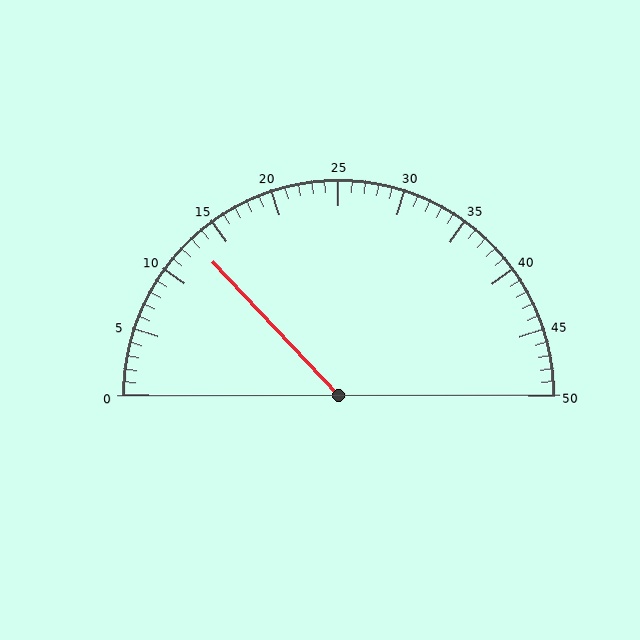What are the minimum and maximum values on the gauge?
The gauge ranges from 0 to 50.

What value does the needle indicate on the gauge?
The needle indicates approximately 13.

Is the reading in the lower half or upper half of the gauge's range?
The reading is in the lower half of the range (0 to 50).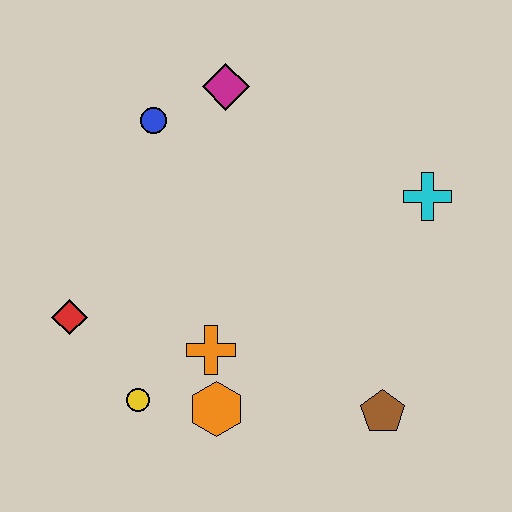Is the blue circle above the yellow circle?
Yes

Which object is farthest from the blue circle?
The brown pentagon is farthest from the blue circle.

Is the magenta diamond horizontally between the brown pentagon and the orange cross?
Yes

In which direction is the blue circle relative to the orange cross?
The blue circle is above the orange cross.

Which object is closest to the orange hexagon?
The orange cross is closest to the orange hexagon.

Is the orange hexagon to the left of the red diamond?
No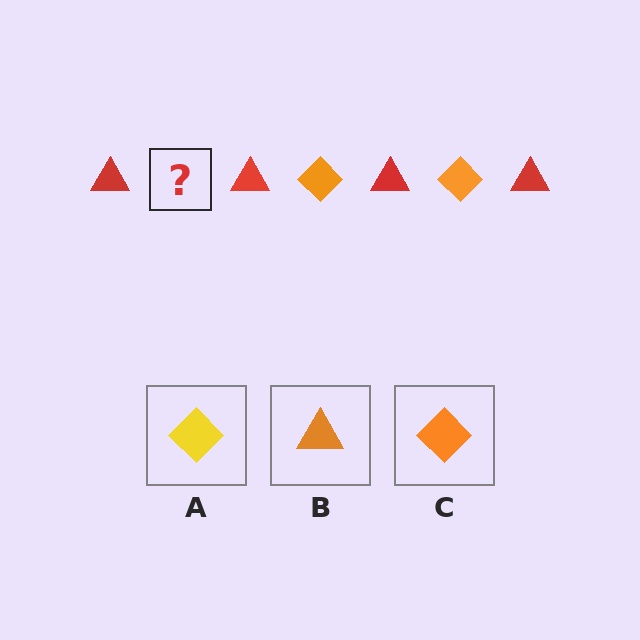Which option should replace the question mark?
Option C.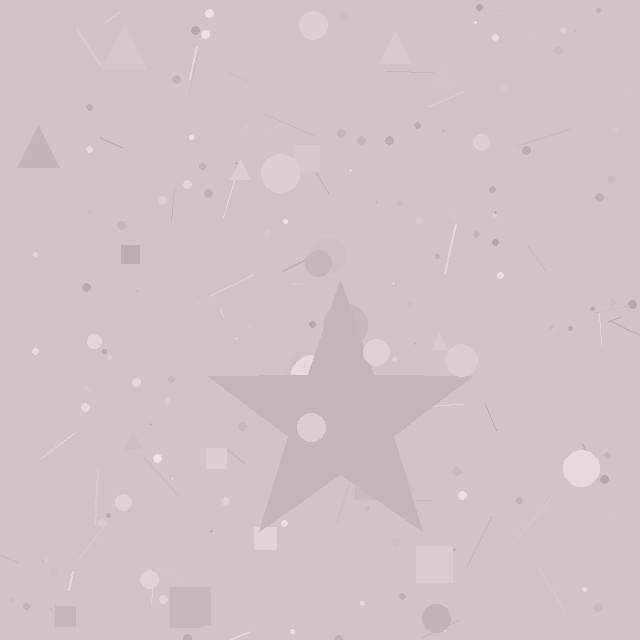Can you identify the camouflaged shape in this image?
The camouflaged shape is a star.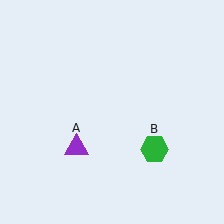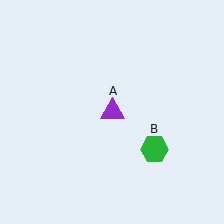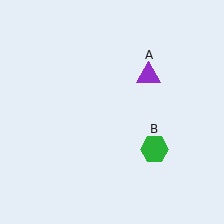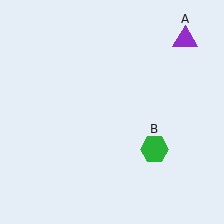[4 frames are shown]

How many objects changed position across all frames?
1 object changed position: purple triangle (object A).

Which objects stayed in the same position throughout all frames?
Green hexagon (object B) remained stationary.